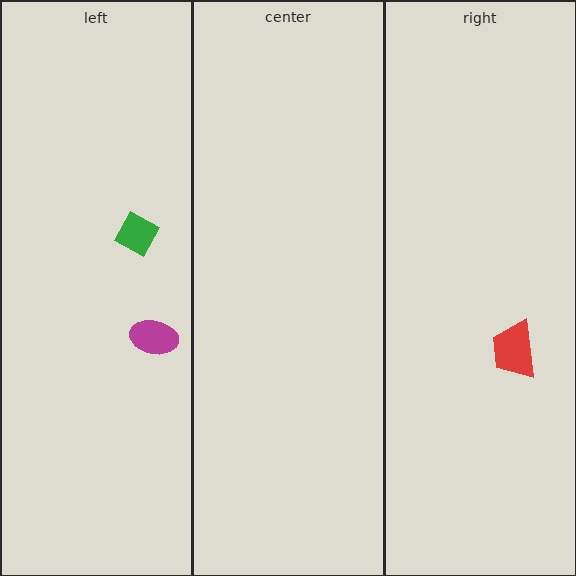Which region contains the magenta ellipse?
The left region.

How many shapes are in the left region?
2.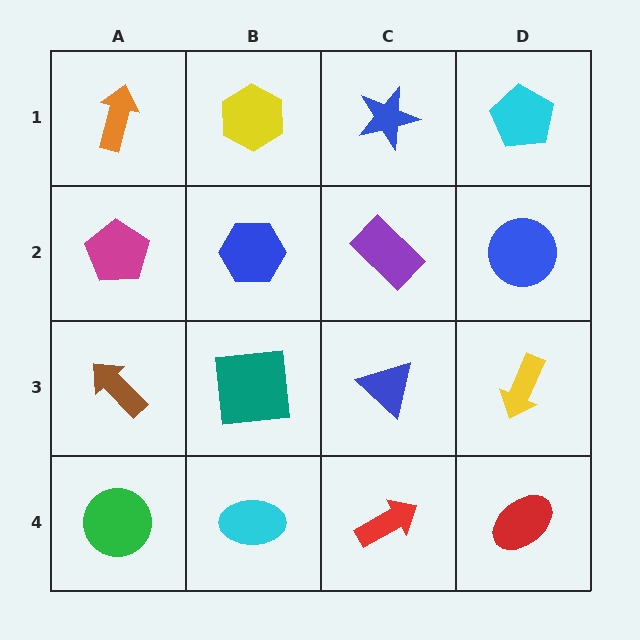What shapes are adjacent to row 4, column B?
A teal square (row 3, column B), a green circle (row 4, column A), a red arrow (row 4, column C).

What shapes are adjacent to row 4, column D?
A yellow arrow (row 3, column D), a red arrow (row 4, column C).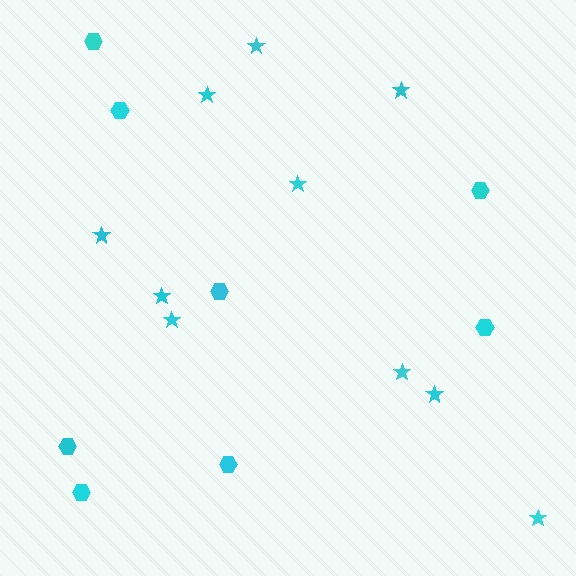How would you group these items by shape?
There are 2 groups: one group of hexagons (8) and one group of stars (10).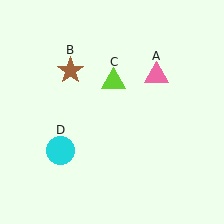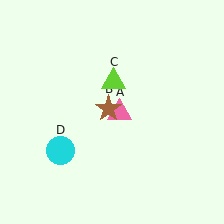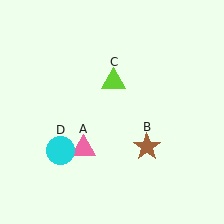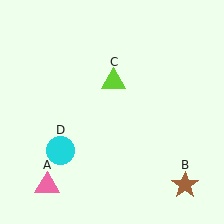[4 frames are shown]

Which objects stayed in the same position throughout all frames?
Lime triangle (object C) and cyan circle (object D) remained stationary.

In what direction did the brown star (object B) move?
The brown star (object B) moved down and to the right.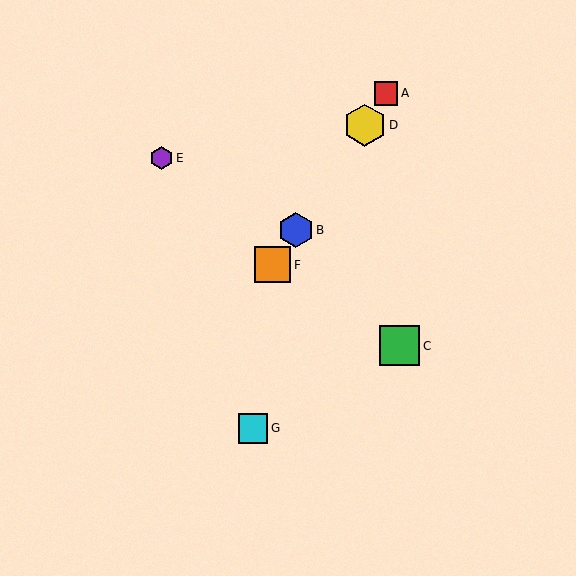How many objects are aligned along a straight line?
4 objects (A, B, D, F) are aligned along a straight line.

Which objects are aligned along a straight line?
Objects A, B, D, F are aligned along a straight line.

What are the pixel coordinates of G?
Object G is at (253, 428).